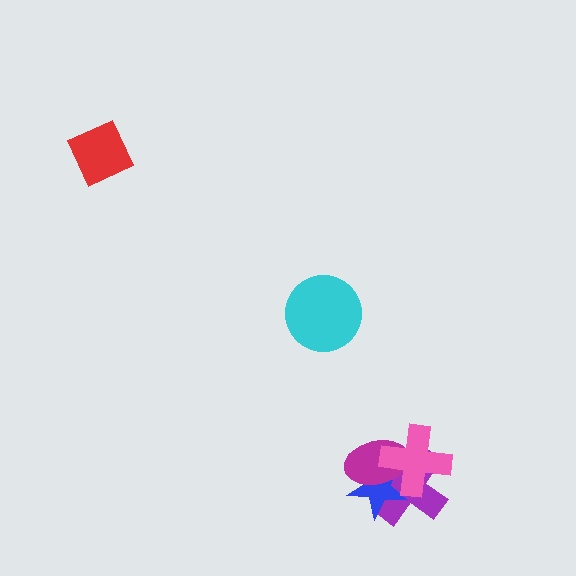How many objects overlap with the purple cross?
3 objects overlap with the purple cross.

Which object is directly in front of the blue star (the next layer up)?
The magenta ellipse is directly in front of the blue star.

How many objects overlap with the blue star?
3 objects overlap with the blue star.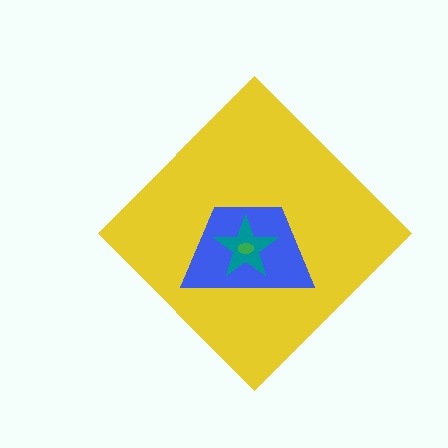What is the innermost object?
The green ellipse.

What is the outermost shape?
The yellow diamond.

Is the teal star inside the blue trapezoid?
Yes.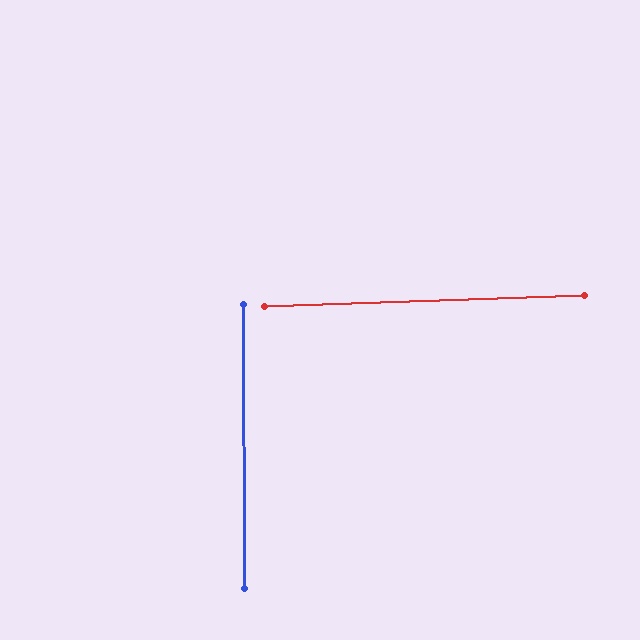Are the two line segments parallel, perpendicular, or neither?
Perpendicular — they meet at approximately 88°.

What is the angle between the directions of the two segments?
Approximately 88 degrees.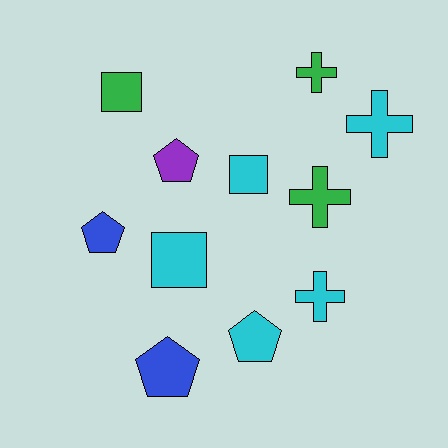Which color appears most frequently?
Cyan, with 5 objects.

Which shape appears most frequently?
Pentagon, with 4 objects.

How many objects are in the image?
There are 11 objects.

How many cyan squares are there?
There are 2 cyan squares.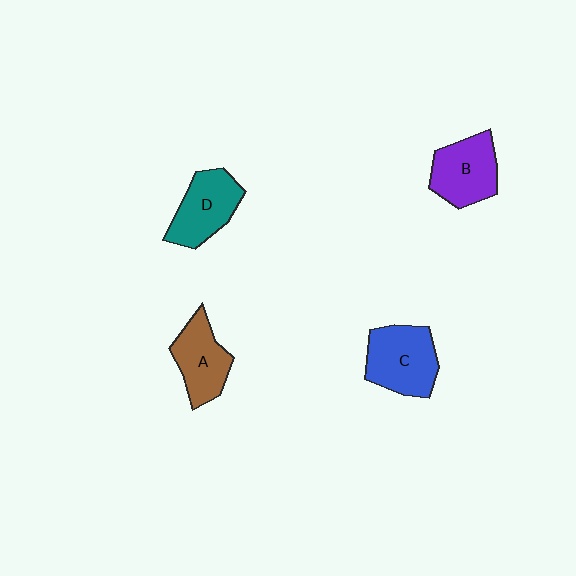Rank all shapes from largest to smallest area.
From largest to smallest: C (blue), B (purple), D (teal), A (brown).